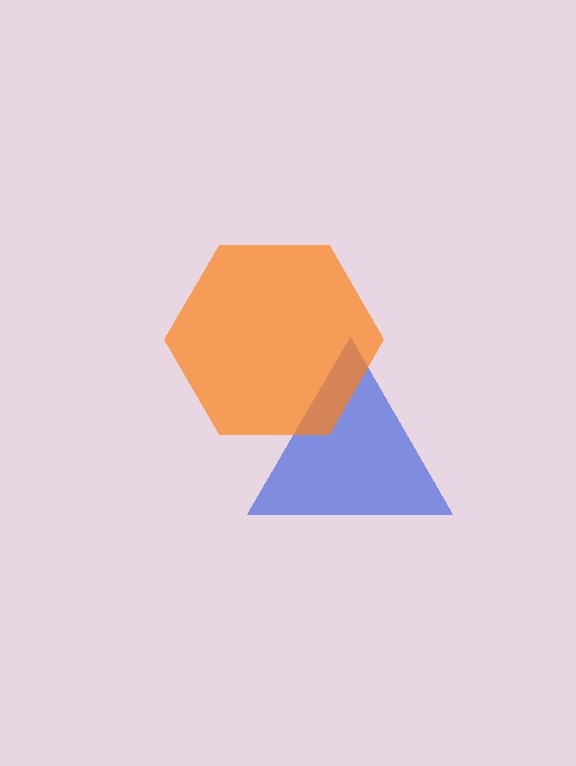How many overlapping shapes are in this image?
There are 2 overlapping shapes in the image.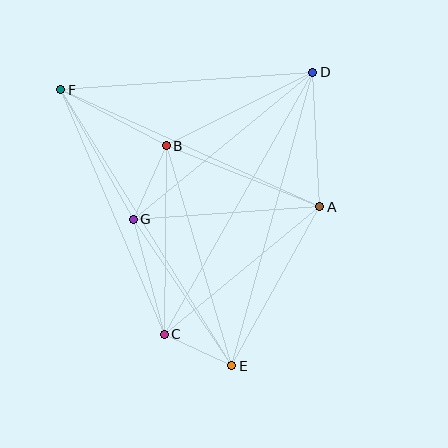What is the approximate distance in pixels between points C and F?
The distance between C and F is approximately 266 pixels.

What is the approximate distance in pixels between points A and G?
The distance between A and G is approximately 187 pixels.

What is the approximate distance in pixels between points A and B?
The distance between A and B is approximately 165 pixels.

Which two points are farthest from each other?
Points E and F are farthest from each other.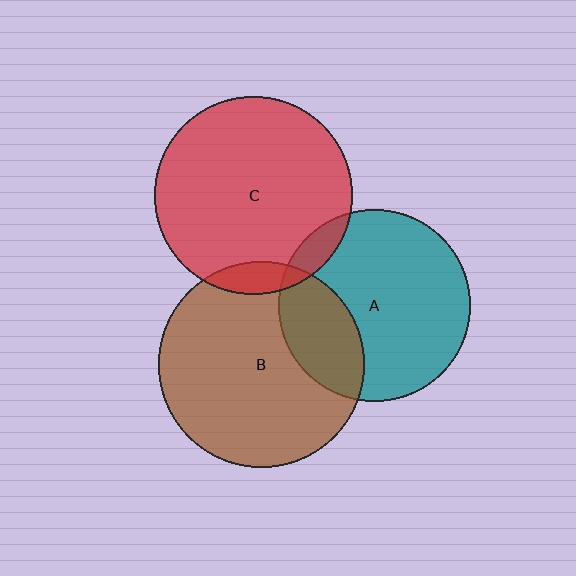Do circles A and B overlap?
Yes.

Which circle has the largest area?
Circle B (brown).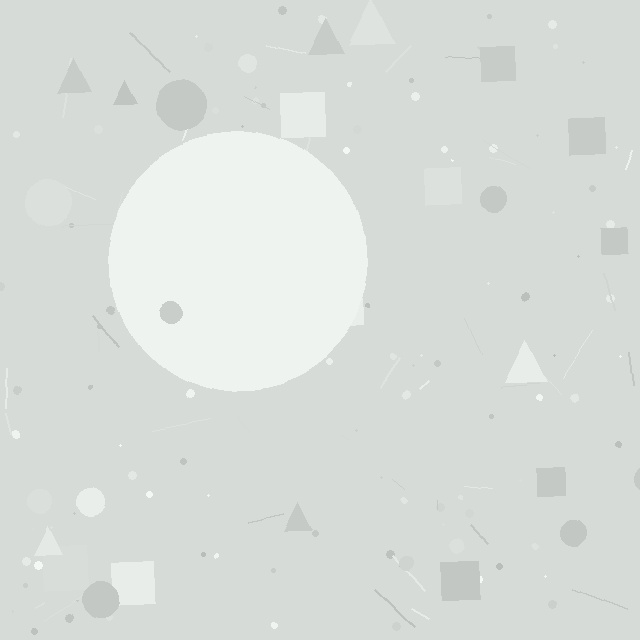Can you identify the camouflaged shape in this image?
The camouflaged shape is a circle.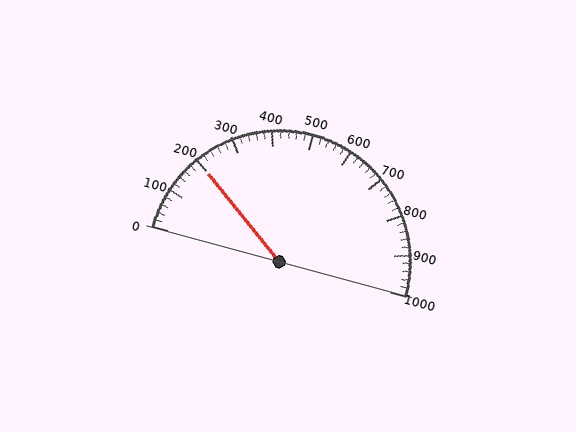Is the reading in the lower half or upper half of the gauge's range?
The reading is in the lower half of the range (0 to 1000).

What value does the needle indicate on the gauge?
The needle indicates approximately 200.